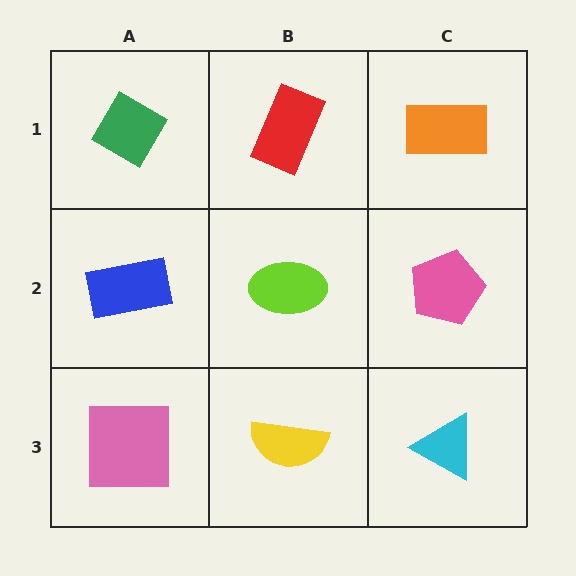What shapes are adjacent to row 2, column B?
A red rectangle (row 1, column B), a yellow semicircle (row 3, column B), a blue rectangle (row 2, column A), a pink pentagon (row 2, column C).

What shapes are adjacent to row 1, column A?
A blue rectangle (row 2, column A), a red rectangle (row 1, column B).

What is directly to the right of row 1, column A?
A red rectangle.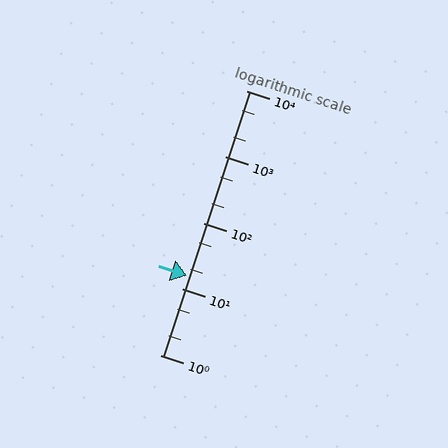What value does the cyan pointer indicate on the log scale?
The pointer indicates approximately 16.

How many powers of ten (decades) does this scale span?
The scale spans 4 decades, from 1 to 10000.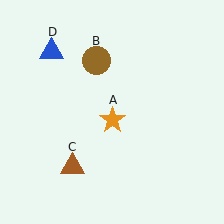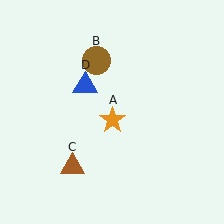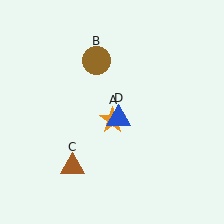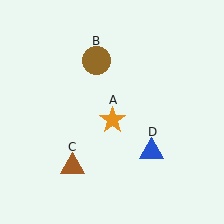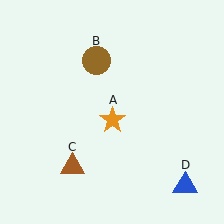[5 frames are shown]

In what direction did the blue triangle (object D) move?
The blue triangle (object D) moved down and to the right.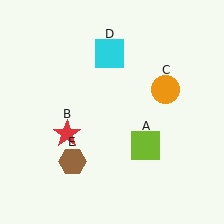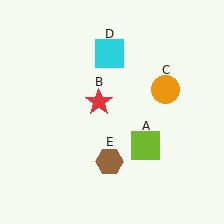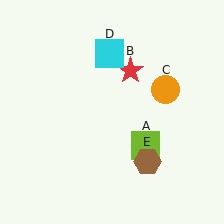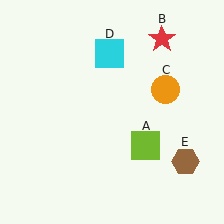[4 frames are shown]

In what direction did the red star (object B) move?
The red star (object B) moved up and to the right.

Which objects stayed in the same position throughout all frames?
Lime square (object A) and orange circle (object C) and cyan square (object D) remained stationary.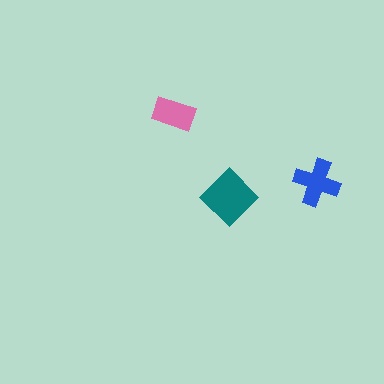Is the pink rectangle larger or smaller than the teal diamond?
Smaller.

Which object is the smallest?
The pink rectangle.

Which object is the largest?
The teal diamond.